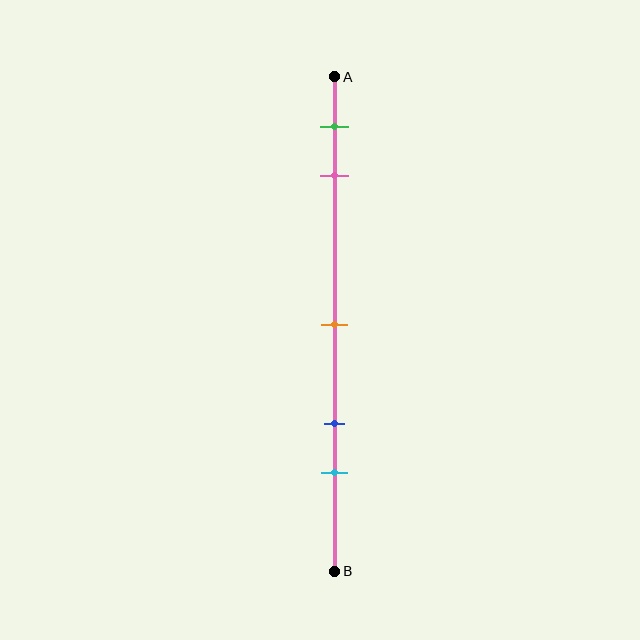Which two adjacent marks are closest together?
The green and pink marks are the closest adjacent pair.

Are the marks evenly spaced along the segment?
No, the marks are not evenly spaced.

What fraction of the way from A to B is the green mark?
The green mark is approximately 10% (0.1) of the way from A to B.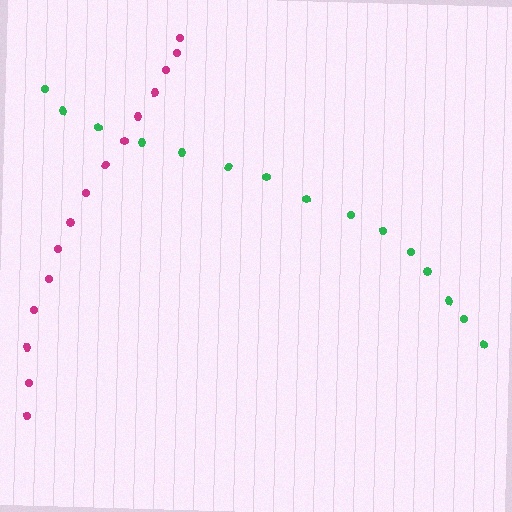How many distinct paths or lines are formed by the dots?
There are 2 distinct paths.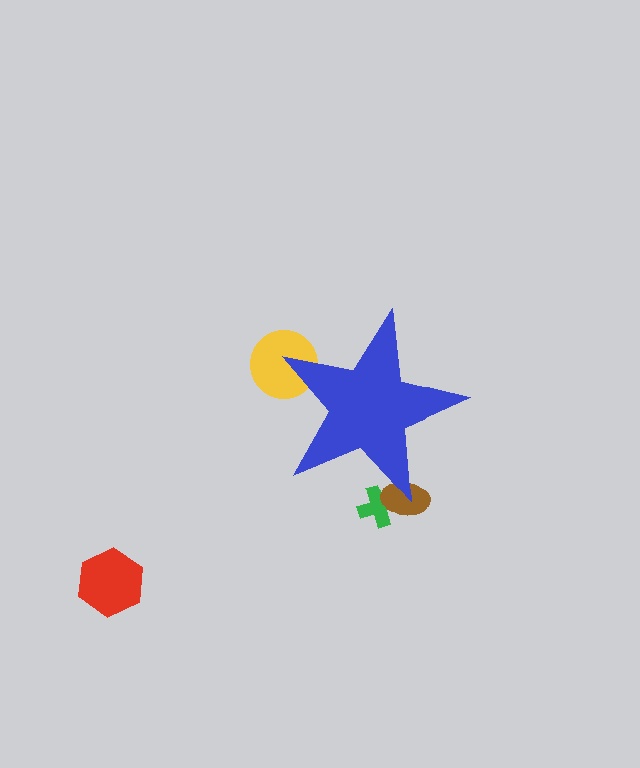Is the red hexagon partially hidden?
No, the red hexagon is fully visible.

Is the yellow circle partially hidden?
Yes, the yellow circle is partially hidden behind the blue star.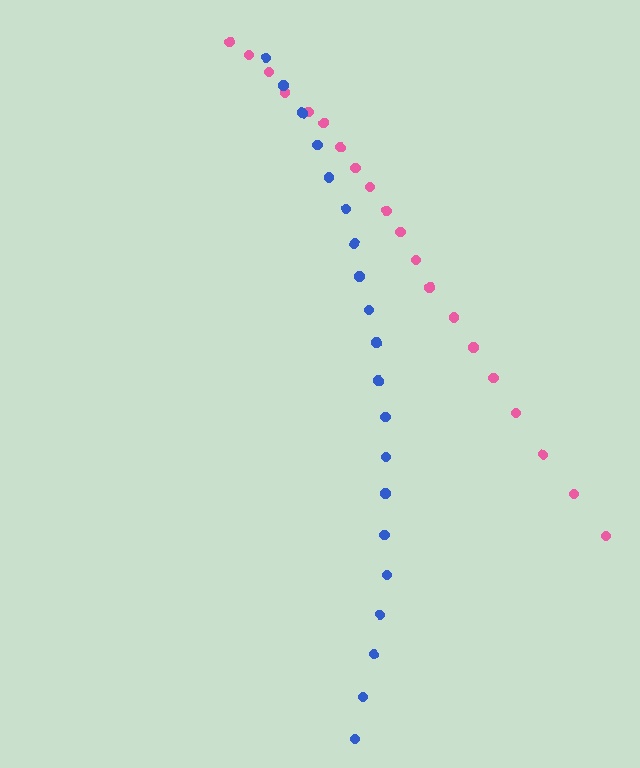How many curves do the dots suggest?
There are 2 distinct paths.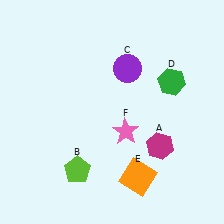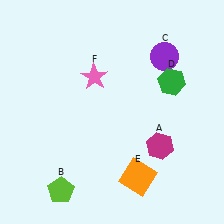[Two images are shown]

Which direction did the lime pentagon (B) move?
The lime pentagon (B) moved down.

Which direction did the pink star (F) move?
The pink star (F) moved up.